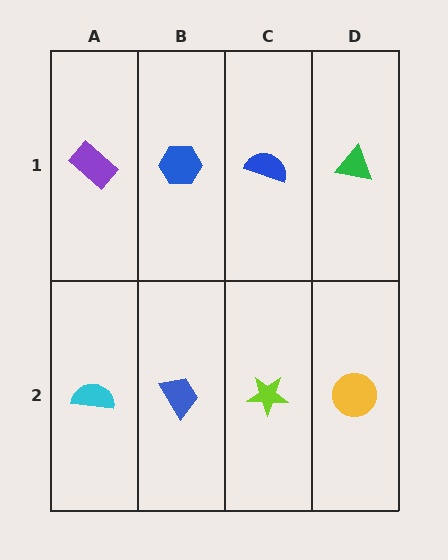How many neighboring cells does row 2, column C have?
3.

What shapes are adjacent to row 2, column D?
A green triangle (row 1, column D), a lime star (row 2, column C).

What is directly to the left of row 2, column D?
A lime star.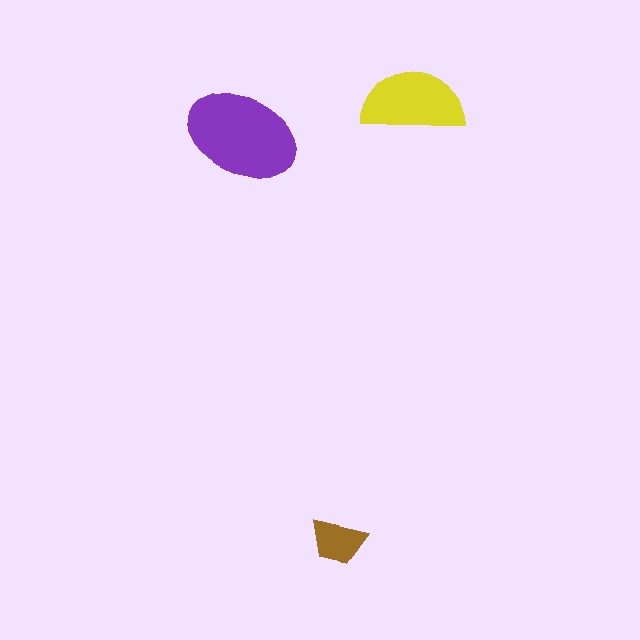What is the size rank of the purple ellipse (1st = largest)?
1st.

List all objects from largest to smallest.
The purple ellipse, the yellow semicircle, the brown trapezoid.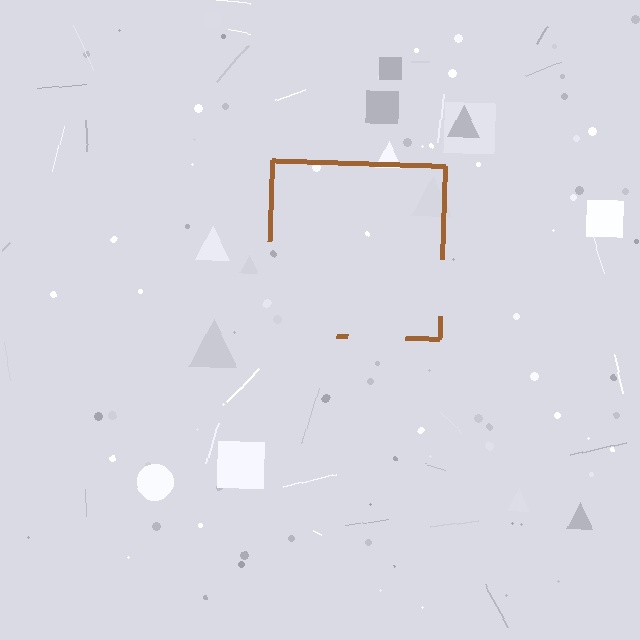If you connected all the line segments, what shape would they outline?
They would outline a square.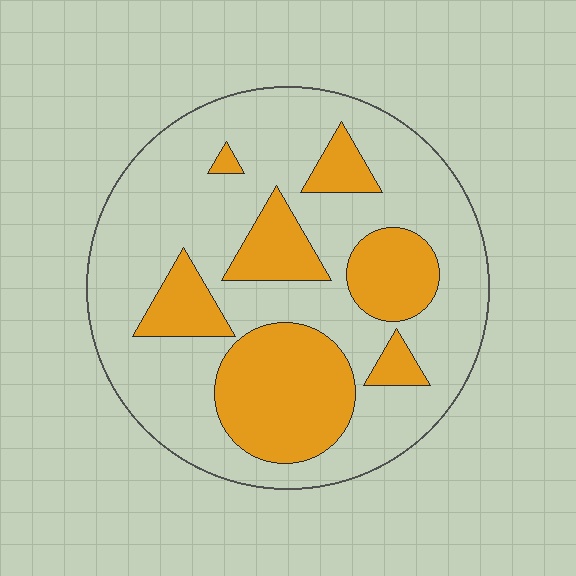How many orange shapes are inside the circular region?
7.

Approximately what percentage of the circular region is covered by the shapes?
Approximately 30%.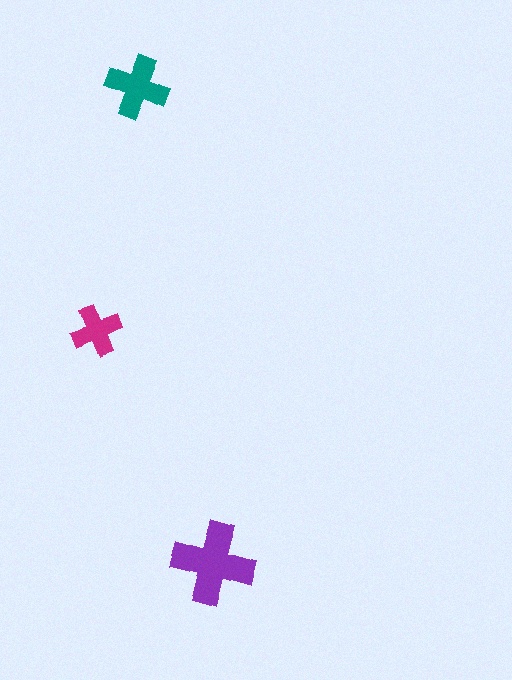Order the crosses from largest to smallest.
the purple one, the teal one, the magenta one.